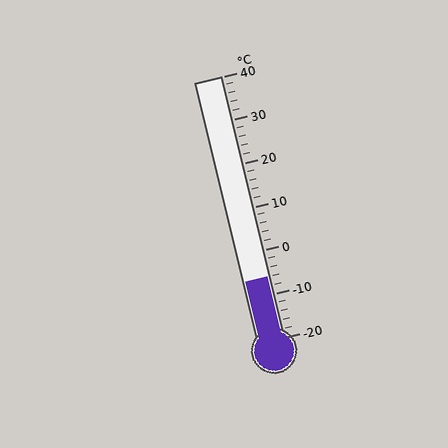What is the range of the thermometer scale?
The thermometer scale ranges from -20°C to 40°C.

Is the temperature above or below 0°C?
The temperature is below 0°C.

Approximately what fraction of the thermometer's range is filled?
The thermometer is filled to approximately 25% of its range.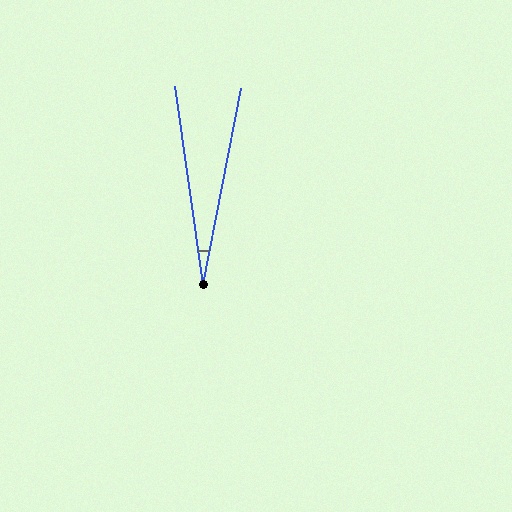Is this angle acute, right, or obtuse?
It is acute.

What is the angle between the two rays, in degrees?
Approximately 19 degrees.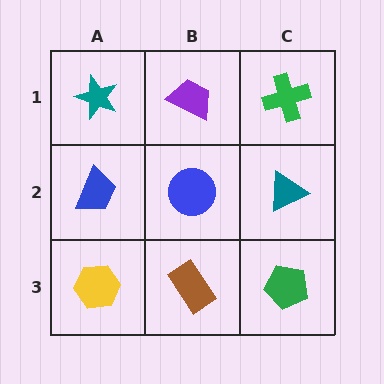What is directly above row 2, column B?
A purple trapezoid.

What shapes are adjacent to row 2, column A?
A teal star (row 1, column A), a yellow hexagon (row 3, column A), a blue circle (row 2, column B).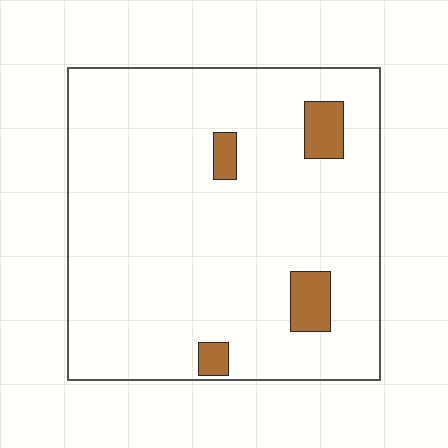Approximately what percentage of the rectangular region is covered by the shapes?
Approximately 5%.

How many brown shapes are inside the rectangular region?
4.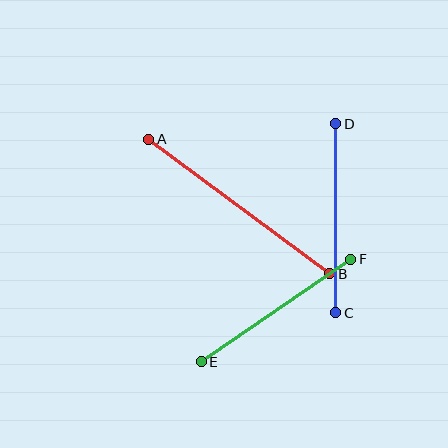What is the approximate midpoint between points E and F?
The midpoint is at approximately (276, 310) pixels.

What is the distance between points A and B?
The distance is approximately 225 pixels.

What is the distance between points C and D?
The distance is approximately 189 pixels.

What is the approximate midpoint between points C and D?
The midpoint is at approximately (336, 218) pixels.